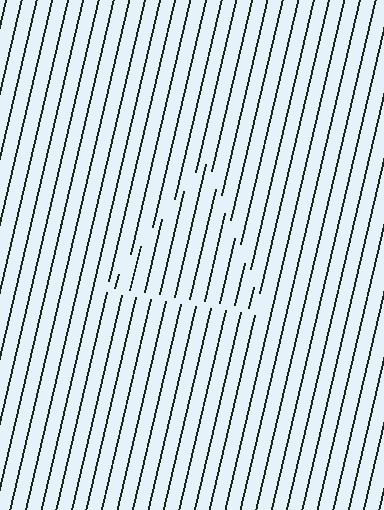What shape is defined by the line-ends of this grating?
An illusory triangle. The interior of the shape contains the same grating, shifted by half a period — the contour is defined by the phase discontinuity where line-ends from the inner and outer gratings abut.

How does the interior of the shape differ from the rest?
The interior of the shape contains the same grating, shifted by half a period — the contour is defined by the phase discontinuity where line-ends from the inner and outer gratings abut.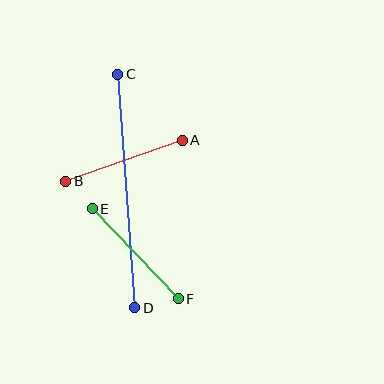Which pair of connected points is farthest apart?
Points C and D are farthest apart.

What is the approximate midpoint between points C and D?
The midpoint is at approximately (126, 191) pixels.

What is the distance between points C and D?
The distance is approximately 234 pixels.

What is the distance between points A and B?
The distance is approximately 123 pixels.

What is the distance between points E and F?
The distance is approximately 124 pixels.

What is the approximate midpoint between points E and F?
The midpoint is at approximately (135, 254) pixels.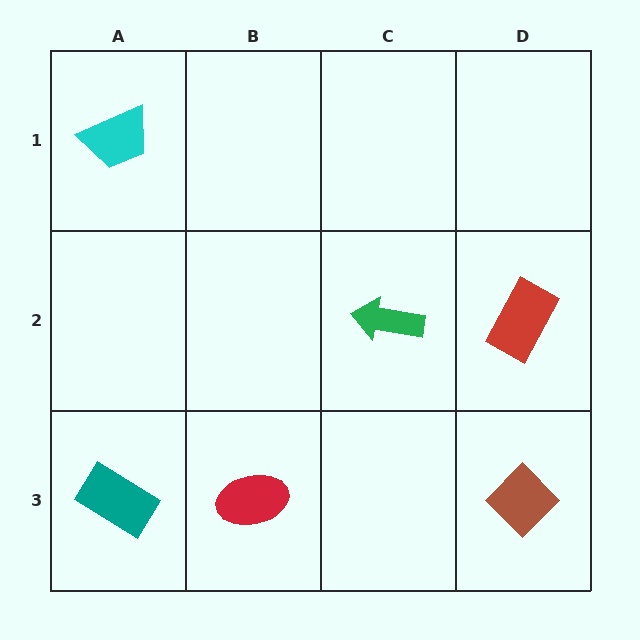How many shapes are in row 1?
1 shape.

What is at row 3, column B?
A red ellipse.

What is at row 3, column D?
A brown diamond.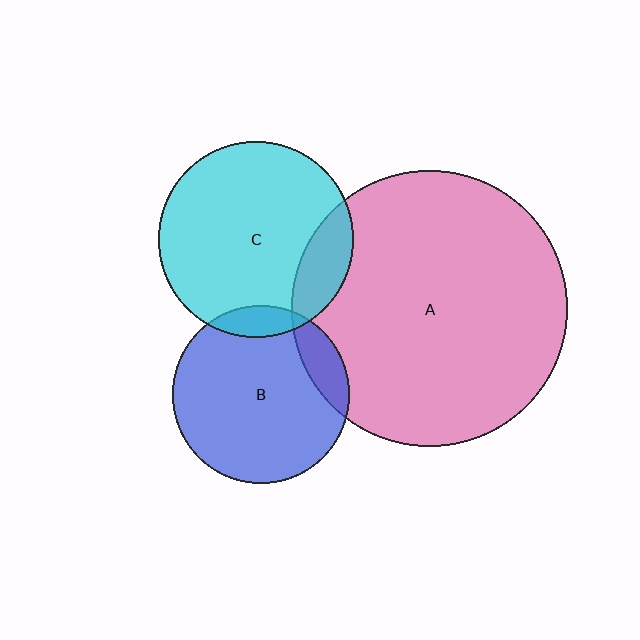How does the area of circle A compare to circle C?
Approximately 2.0 times.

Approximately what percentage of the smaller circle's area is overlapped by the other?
Approximately 10%.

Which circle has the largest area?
Circle A (pink).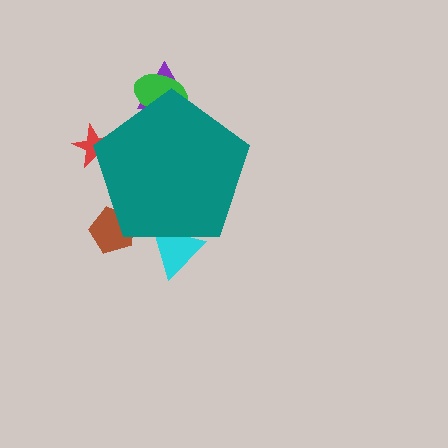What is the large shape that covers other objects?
A teal pentagon.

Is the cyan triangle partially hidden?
Yes, the cyan triangle is partially hidden behind the teal pentagon.